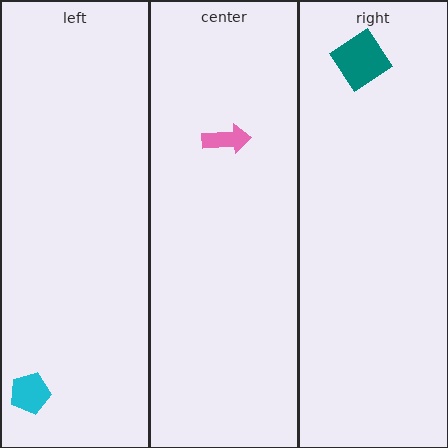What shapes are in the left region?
The cyan pentagon.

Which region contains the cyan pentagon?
The left region.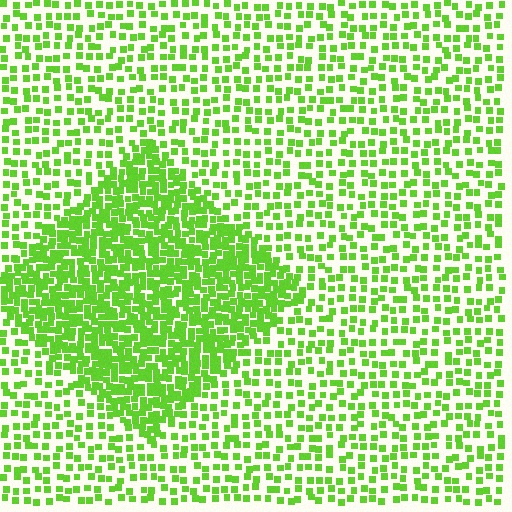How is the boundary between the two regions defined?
The boundary is defined by a change in element density (approximately 2.3x ratio). All elements are the same color, size, and shape.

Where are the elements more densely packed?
The elements are more densely packed inside the diamond boundary.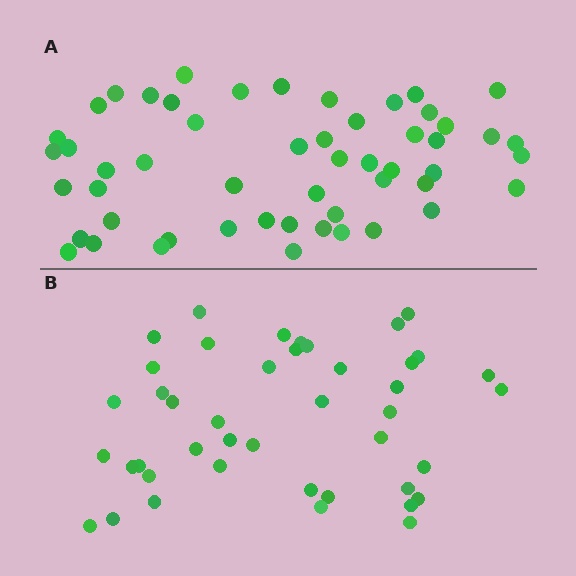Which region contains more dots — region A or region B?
Region A (the top region) has more dots.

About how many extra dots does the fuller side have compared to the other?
Region A has roughly 10 or so more dots than region B.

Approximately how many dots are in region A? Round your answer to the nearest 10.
About 50 dots. (The exact count is 53, which rounds to 50.)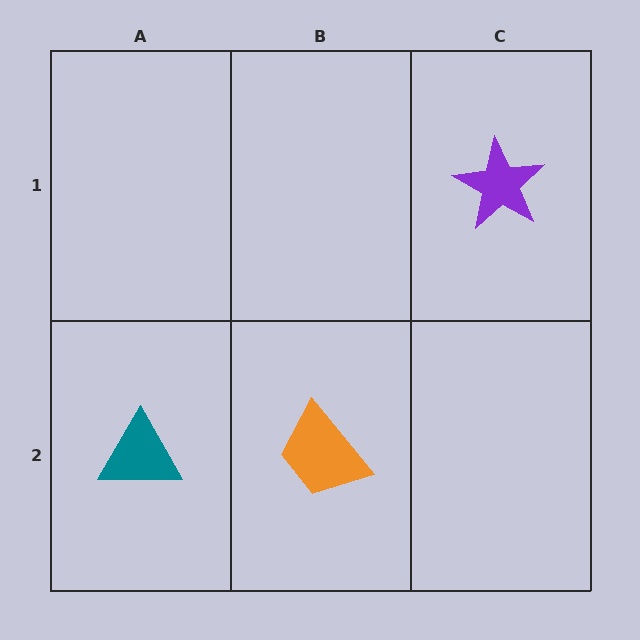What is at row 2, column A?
A teal triangle.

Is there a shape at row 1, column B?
No, that cell is empty.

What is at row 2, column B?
An orange trapezoid.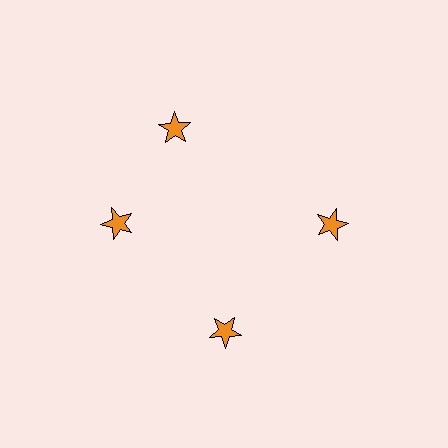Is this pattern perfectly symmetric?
No. The 4 orange stars are arranged in a ring, but one element near the 12 o'clock position is rotated out of alignment along the ring, breaking the 4-fold rotational symmetry.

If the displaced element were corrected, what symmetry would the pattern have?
It would have 4-fold rotational symmetry — the pattern would map onto itself every 90 degrees.